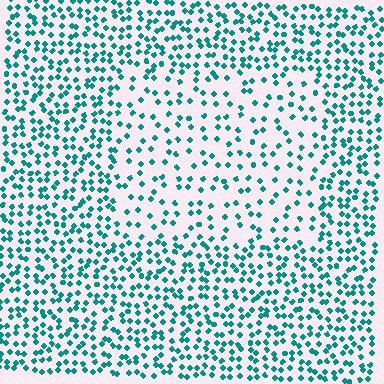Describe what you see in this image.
The image contains small teal elements arranged at two different densities. A rectangle-shaped region is visible where the elements are less densely packed than the surrounding area.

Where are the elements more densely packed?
The elements are more densely packed outside the rectangle boundary.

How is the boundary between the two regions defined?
The boundary is defined by a change in element density (approximately 2.0x ratio). All elements are the same color, size, and shape.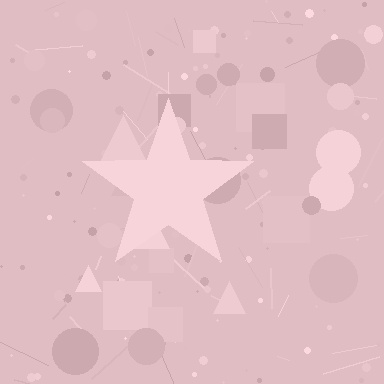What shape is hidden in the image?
A star is hidden in the image.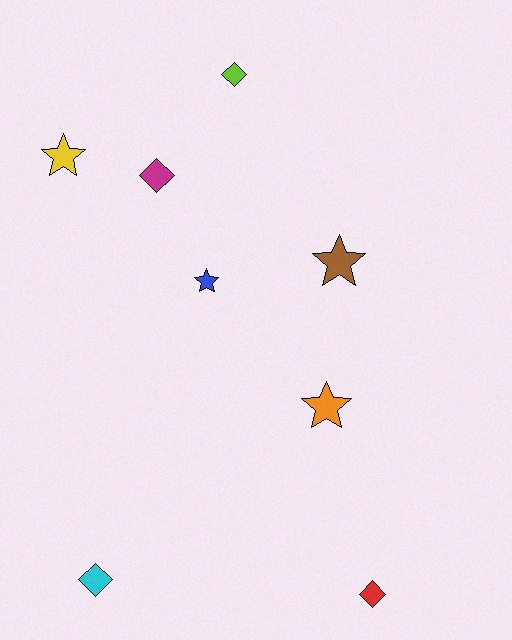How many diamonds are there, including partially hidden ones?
There are 4 diamonds.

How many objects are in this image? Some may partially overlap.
There are 8 objects.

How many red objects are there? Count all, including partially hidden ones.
There is 1 red object.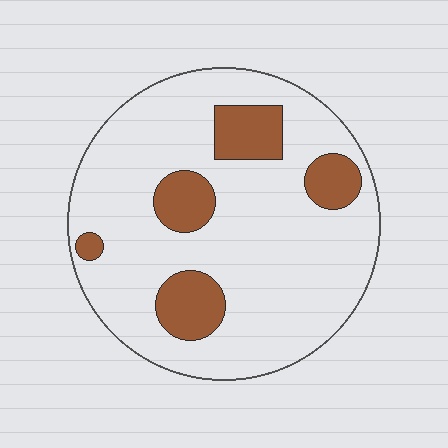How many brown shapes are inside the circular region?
5.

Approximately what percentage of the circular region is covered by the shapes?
Approximately 20%.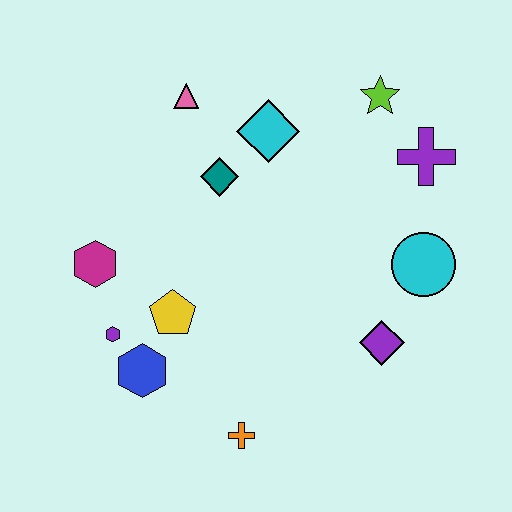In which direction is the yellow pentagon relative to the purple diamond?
The yellow pentagon is to the left of the purple diamond.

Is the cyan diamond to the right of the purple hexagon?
Yes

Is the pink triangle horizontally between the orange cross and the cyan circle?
No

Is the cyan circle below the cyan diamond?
Yes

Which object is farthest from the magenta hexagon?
The purple cross is farthest from the magenta hexagon.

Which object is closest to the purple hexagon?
The blue hexagon is closest to the purple hexagon.